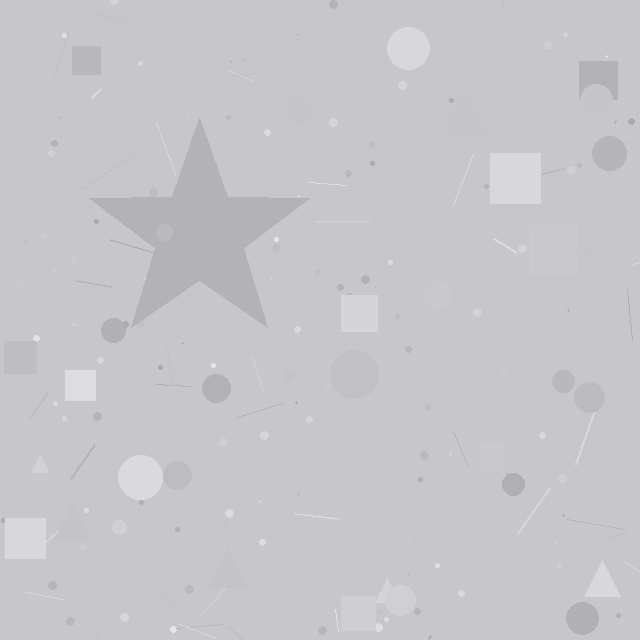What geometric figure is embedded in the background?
A star is embedded in the background.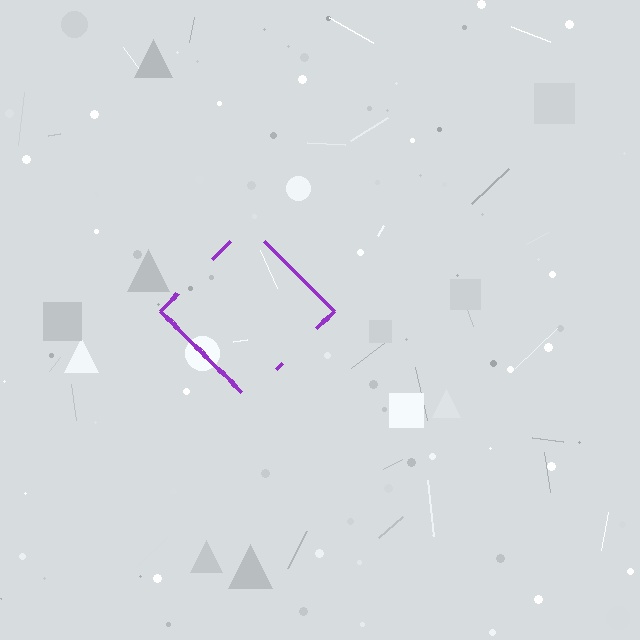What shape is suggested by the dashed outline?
The dashed outline suggests a diamond.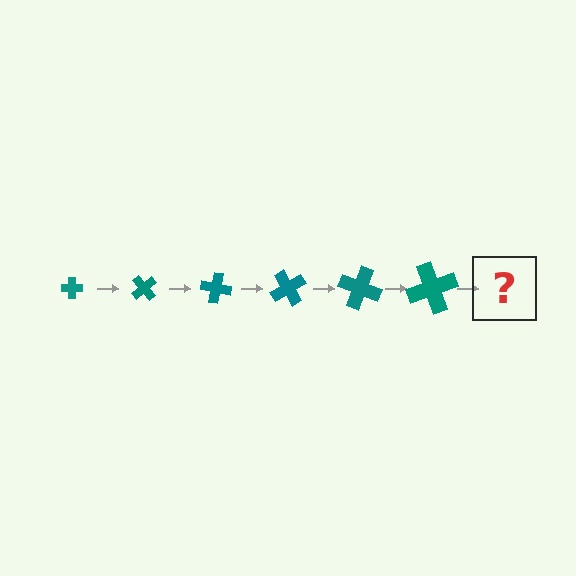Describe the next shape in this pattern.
It should be a cross, larger than the previous one and rotated 300 degrees from the start.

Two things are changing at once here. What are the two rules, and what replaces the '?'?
The two rules are that the cross grows larger each step and it rotates 50 degrees each step. The '?' should be a cross, larger than the previous one and rotated 300 degrees from the start.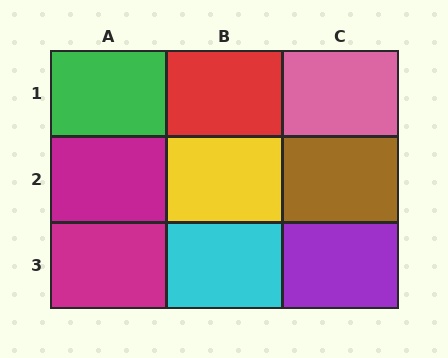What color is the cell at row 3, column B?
Cyan.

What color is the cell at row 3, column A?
Magenta.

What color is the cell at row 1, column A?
Green.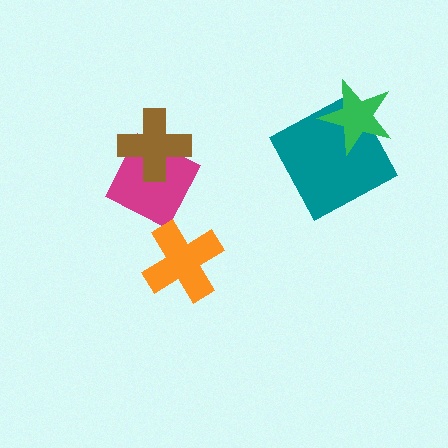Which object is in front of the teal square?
The green star is in front of the teal square.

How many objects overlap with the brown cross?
1 object overlaps with the brown cross.